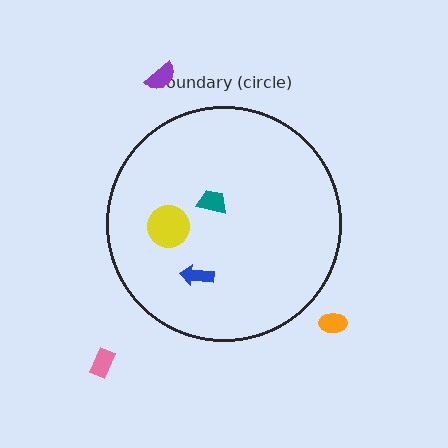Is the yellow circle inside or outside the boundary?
Inside.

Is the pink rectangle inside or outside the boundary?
Outside.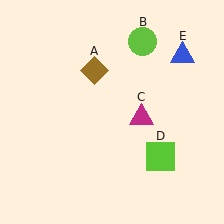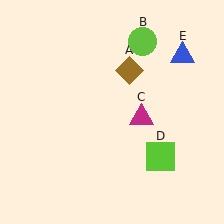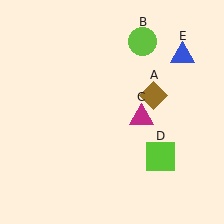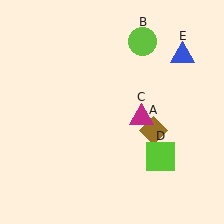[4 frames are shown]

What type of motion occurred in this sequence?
The brown diamond (object A) rotated clockwise around the center of the scene.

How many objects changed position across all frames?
1 object changed position: brown diamond (object A).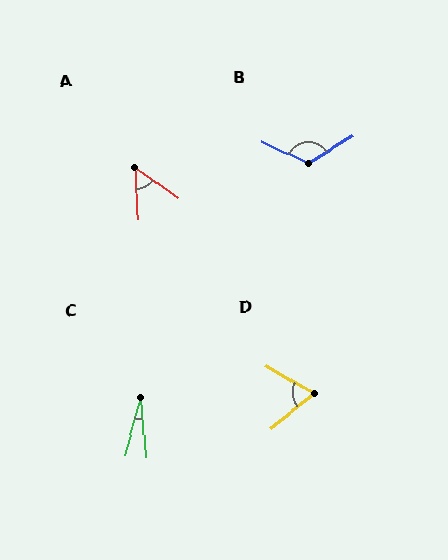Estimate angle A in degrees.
Approximately 52 degrees.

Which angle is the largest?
B, at approximately 123 degrees.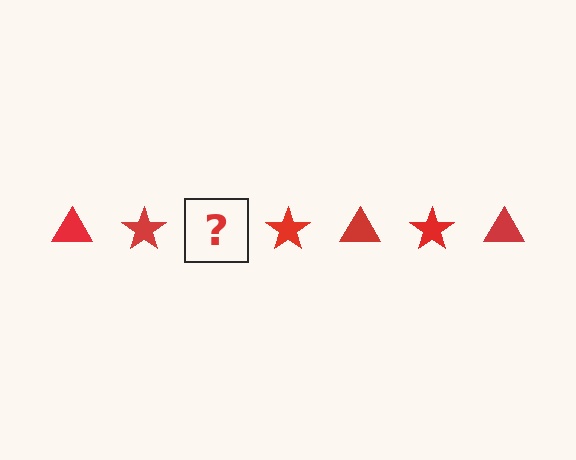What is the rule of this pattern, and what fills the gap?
The rule is that the pattern cycles through triangle, star shapes in red. The gap should be filled with a red triangle.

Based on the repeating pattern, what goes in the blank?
The blank should be a red triangle.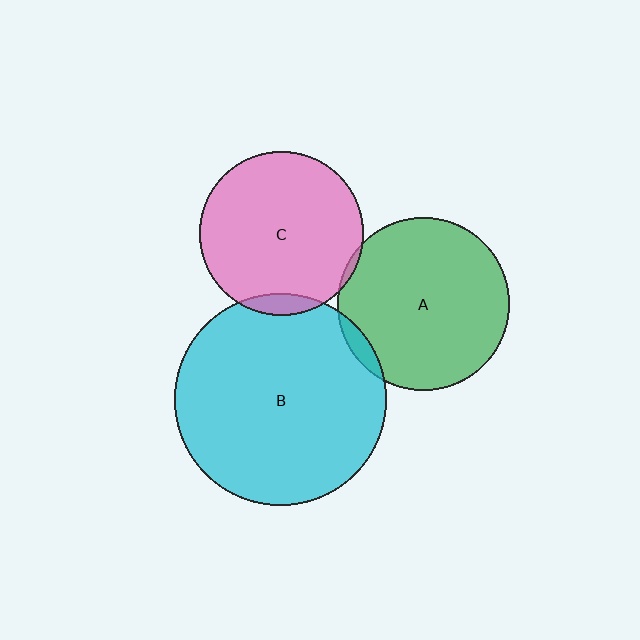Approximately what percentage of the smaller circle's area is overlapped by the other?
Approximately 5%.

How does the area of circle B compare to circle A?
Approximately 1.5 times.